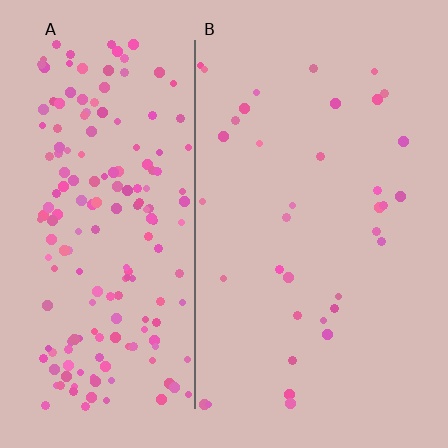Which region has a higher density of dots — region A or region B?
A (the left).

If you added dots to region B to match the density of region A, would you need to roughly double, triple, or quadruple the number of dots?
Approximately quadruple.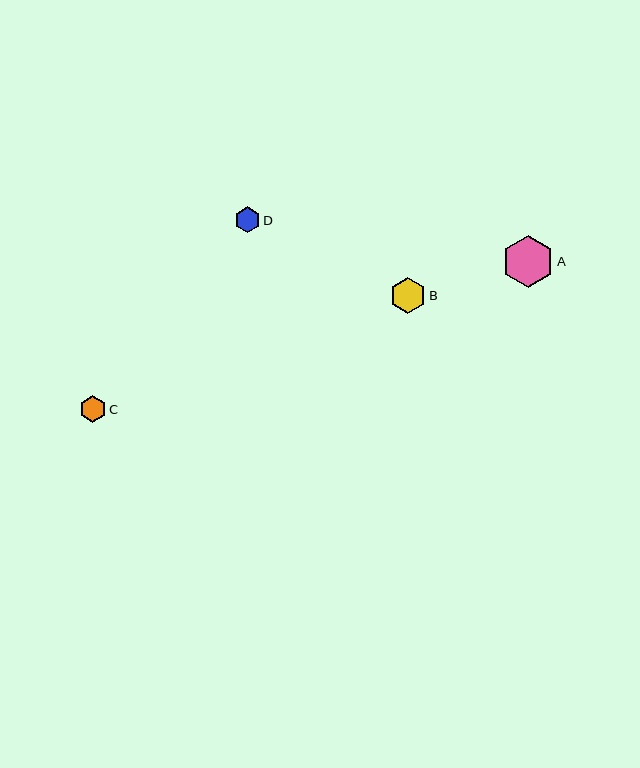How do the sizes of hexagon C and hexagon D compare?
Hexagon C and hexagon D are approximately the same size.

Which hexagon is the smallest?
Hexagon D is the smallest with a size of approximately 26 pixels.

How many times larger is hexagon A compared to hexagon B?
Hexagon A is approximately 1.4 times the size of hexagon B.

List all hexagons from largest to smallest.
From largest to smallest: A, B, C, D.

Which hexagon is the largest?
Hexagon A is the largest with a size of approximately 52 pixels.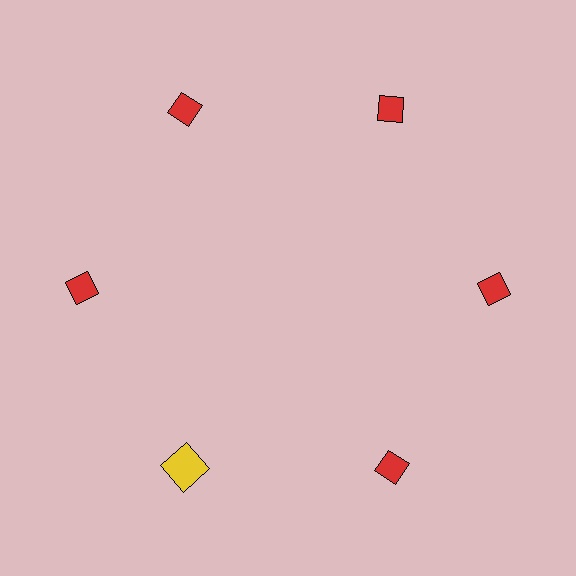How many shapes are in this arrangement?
There are 6 shapes arranged in a ring pattern.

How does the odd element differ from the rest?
It differs in both color (yellow instead of red) and shape (square instead of diamond).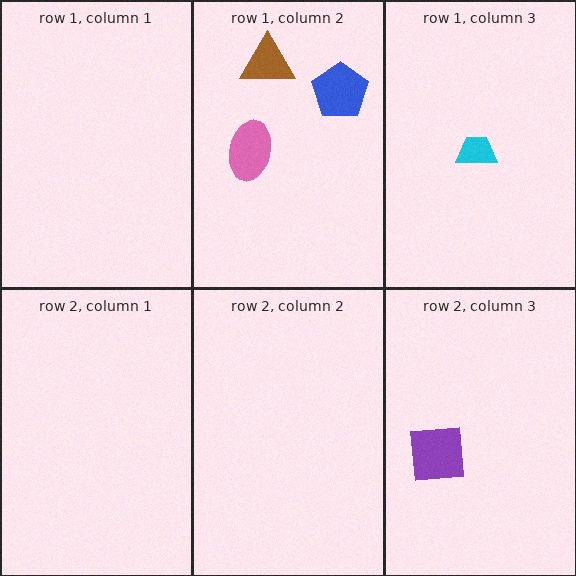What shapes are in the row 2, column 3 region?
The purple square.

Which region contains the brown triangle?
The row 1, column 2 region.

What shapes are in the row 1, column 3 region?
The cyan trapezoid.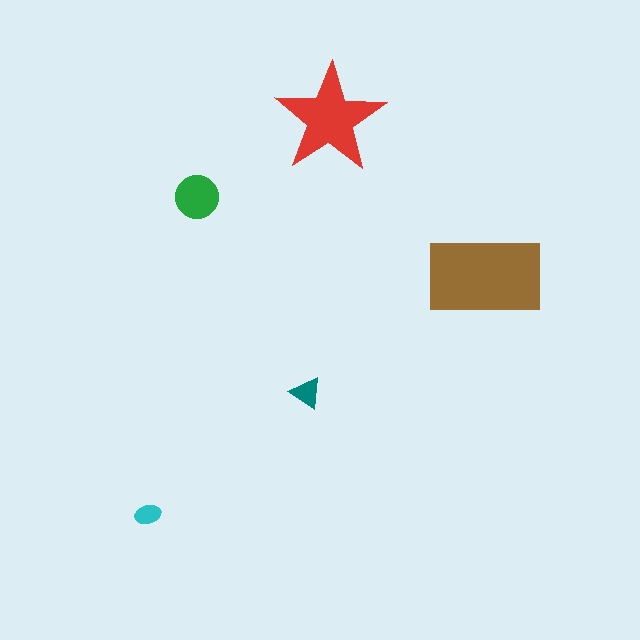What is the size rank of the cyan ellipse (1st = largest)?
5th.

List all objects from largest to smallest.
The brown rectangle, the red star, the green circle, the teal triangle, the cyan ellipse.